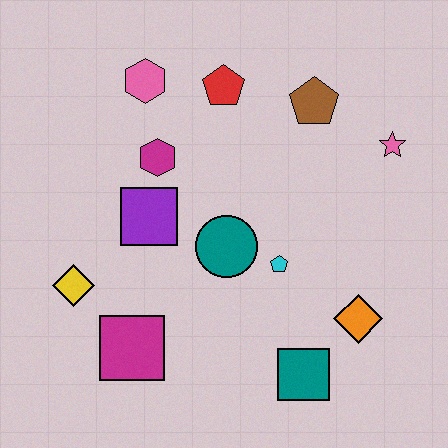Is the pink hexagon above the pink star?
Yes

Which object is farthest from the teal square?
The pink hexagon is farthest from the teal square.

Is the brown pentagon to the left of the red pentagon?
No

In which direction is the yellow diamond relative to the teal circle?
The yellow diamond is to the left of the teal circle.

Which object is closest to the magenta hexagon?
The purple square is closest to the magenta hexagon.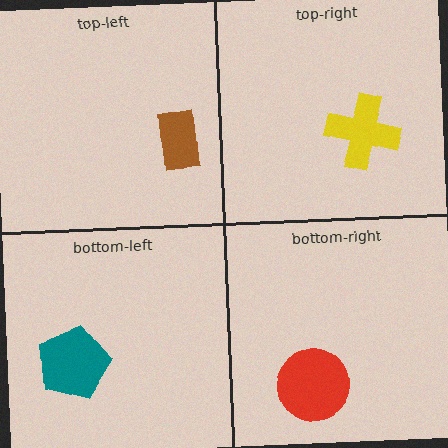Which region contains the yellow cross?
The top-right region.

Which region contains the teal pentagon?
The bottom-left region.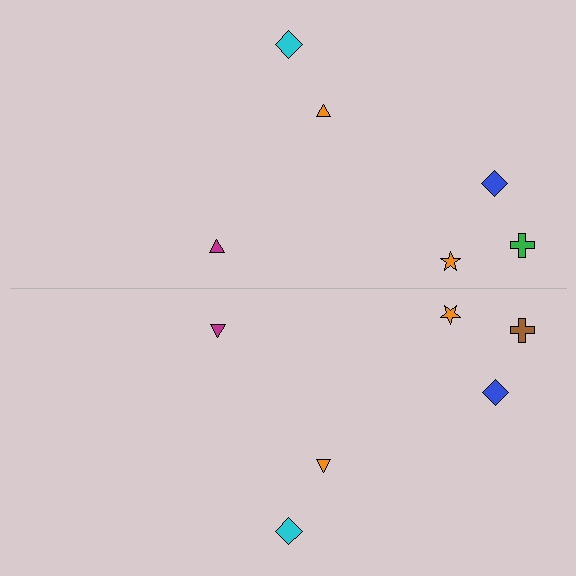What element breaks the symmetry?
The brown cross on the bottom side breaks the symmetry — its mirror counterpart is green.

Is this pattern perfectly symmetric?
No, the pattern is not perfectly symmetric. The brown cross on the bottom side breaks the symmetry — its mirror counterpart is green.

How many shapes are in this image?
There are 12 shapes in this image.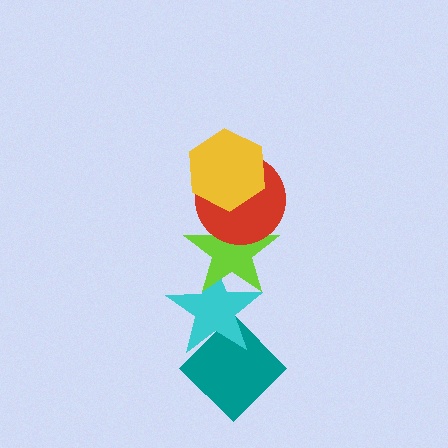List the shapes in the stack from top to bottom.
From top to bottom: the yellow hexagon, the red circle, the lime star, the cyan star, the teal diamond.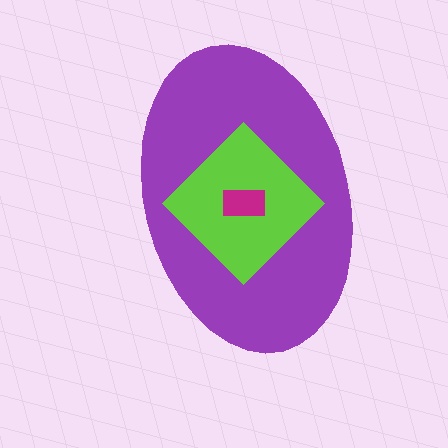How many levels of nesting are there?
3.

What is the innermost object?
The magenta rectangle.